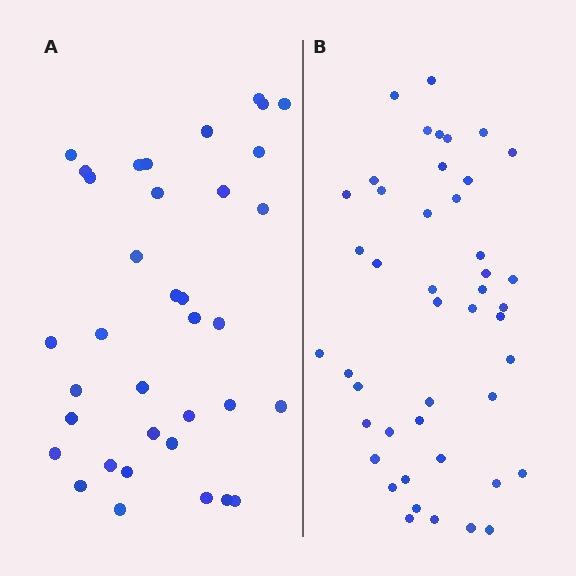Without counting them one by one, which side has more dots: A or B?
Region B (the right region) has more dots.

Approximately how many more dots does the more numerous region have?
Region B has roughly 8 or so more dots than region A.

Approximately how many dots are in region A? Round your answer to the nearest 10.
About 40 dots. (The exact count is 36, which rounds to 40.)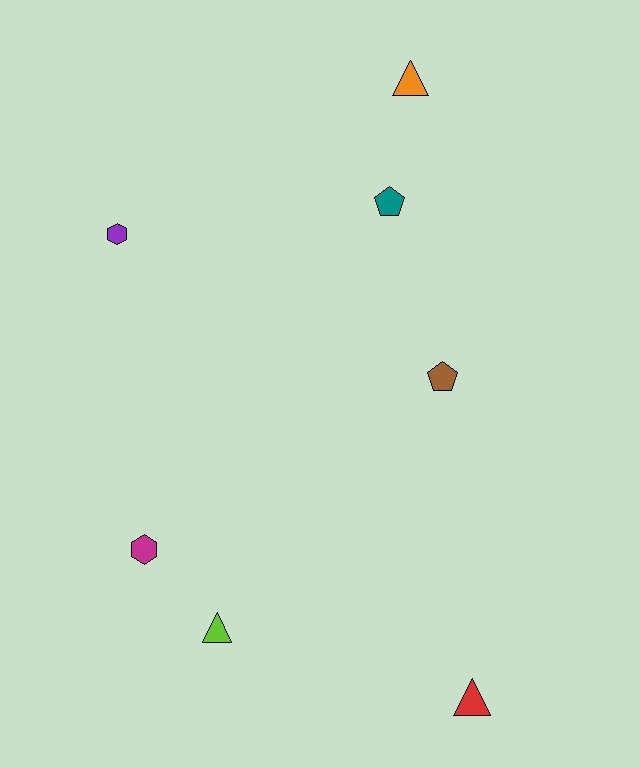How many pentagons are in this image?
There are 2 pentagons.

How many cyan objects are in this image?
There are no cyan objects.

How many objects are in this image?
There are 7 objects.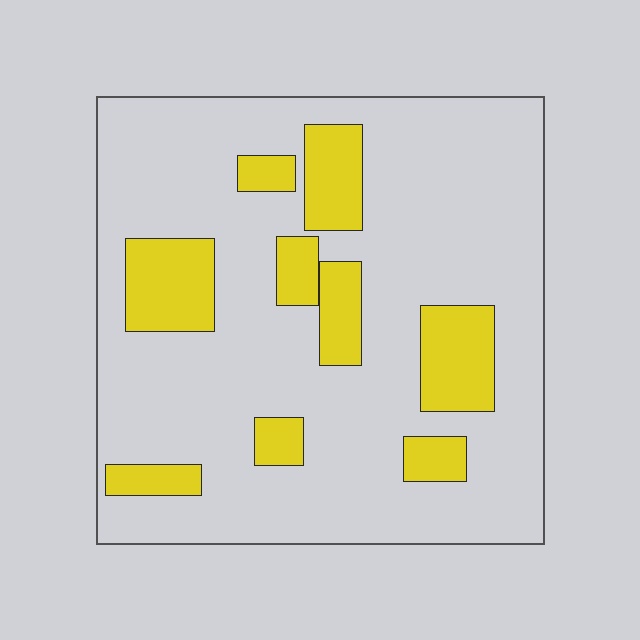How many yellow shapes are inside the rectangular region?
9.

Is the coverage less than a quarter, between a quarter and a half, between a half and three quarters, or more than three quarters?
Less than a quarter.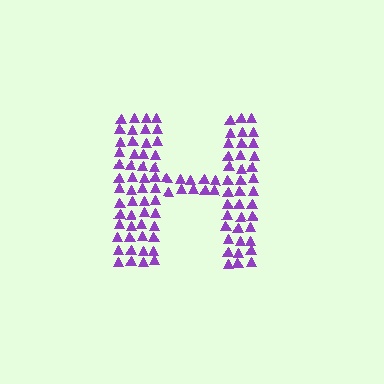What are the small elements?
The small elements are triangles.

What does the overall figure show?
The overall figure shows the letter H.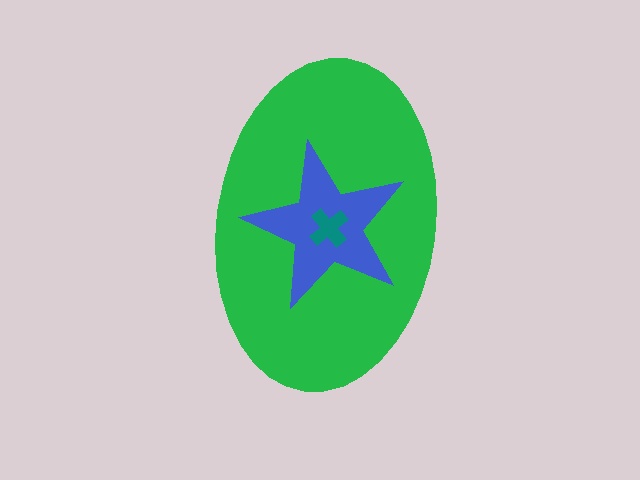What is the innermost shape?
The teal cross.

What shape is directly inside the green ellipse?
The blue star.